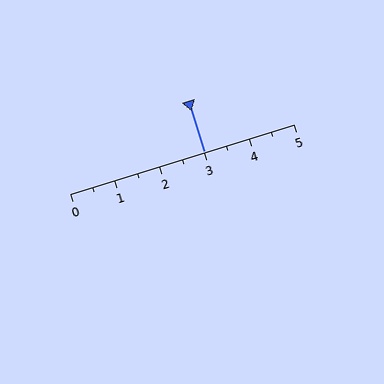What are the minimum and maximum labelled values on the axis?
The axis runs from 0 to 5.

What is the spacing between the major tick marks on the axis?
The major ticks are spaced 1 apart.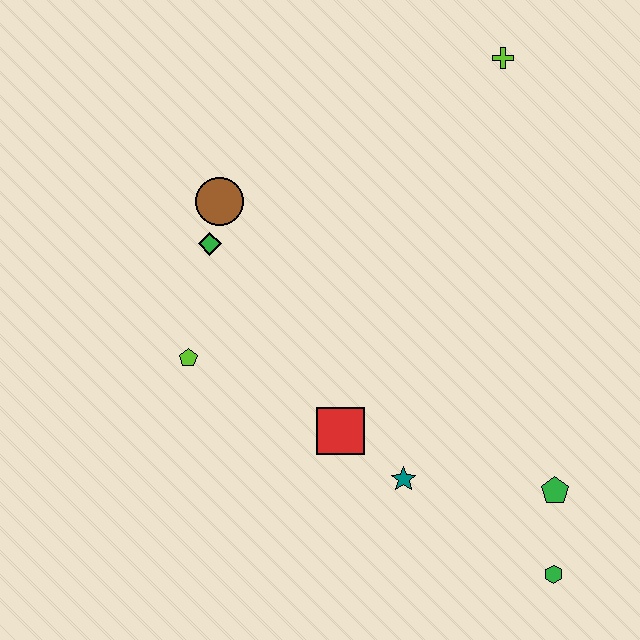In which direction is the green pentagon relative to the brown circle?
The green pentagon is to the right of the brown circle.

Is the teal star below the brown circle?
Yes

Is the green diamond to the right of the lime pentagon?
Yes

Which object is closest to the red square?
The teal star is closest to the red square.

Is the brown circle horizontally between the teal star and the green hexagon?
No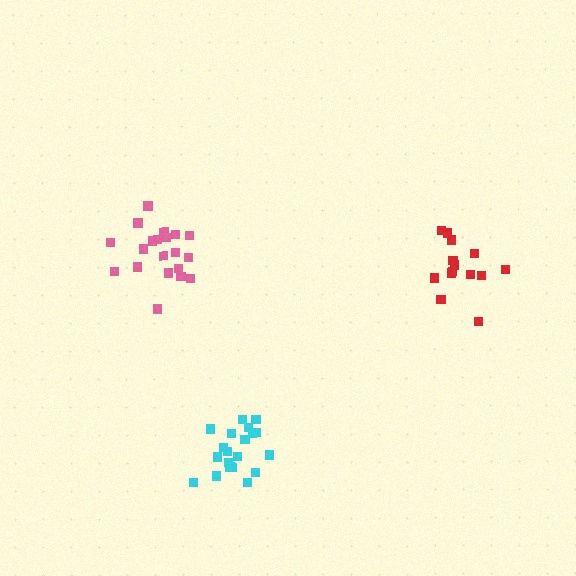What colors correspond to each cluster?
The clusters are colored: red, pink, cyan.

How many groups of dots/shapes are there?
There are 3 groups.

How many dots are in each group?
Group 1: 14 dots, Group 2: 20 dots, Group 3: 20 dots (54 total).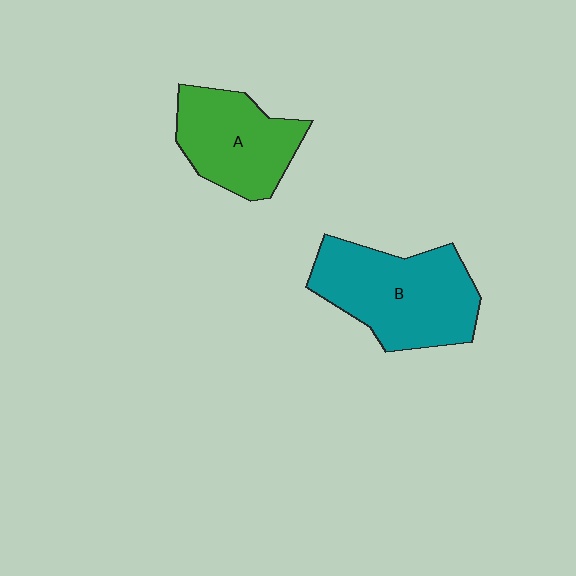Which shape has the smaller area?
Shape A (green).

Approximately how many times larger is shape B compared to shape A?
Approximately 1.3 times.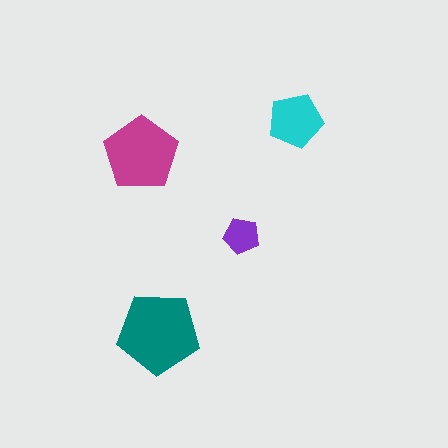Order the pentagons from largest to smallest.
the teal one, the magenta one, the cyan one, the purple one.